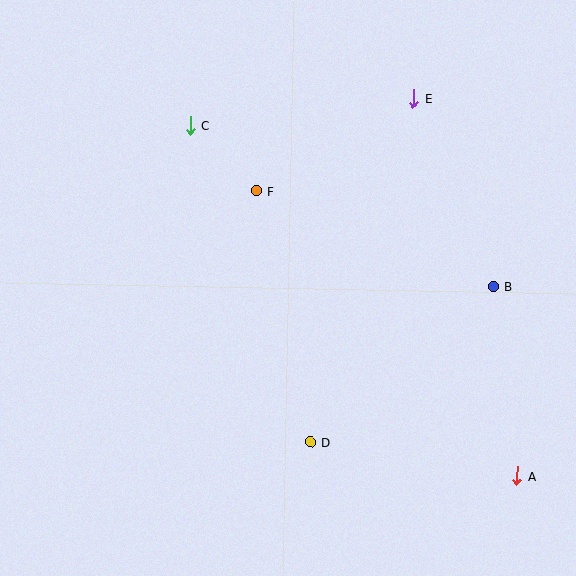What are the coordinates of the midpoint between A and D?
The midpoint between A and D is at (414, 459).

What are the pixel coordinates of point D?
Point D is at (310, 442).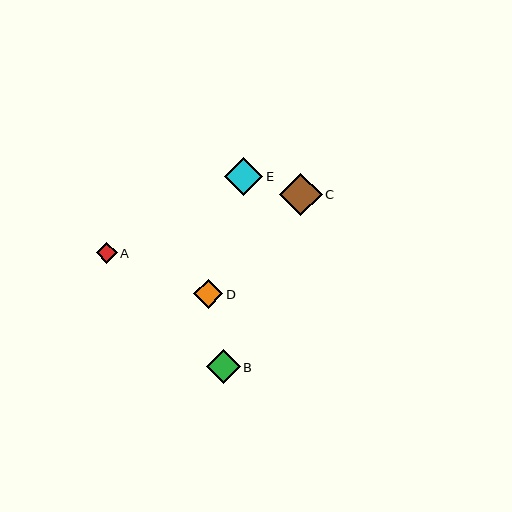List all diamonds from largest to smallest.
From largest to smallest: C, E, B, D, A.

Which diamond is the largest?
Diamond C is the largest with a size of approximately 42 pixels.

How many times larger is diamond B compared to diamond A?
Diamond B is approximately 1.6 times the size of diamond A.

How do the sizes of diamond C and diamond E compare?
Diamond C and diamond E are approximately the same size.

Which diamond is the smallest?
Diamond A is the smallest with a size of approximately 21 pixels.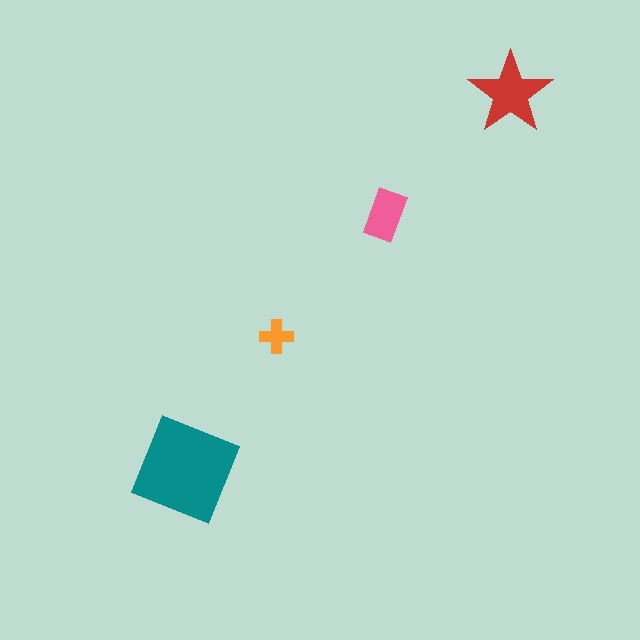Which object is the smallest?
The orange cross.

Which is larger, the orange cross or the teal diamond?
The teal diamond.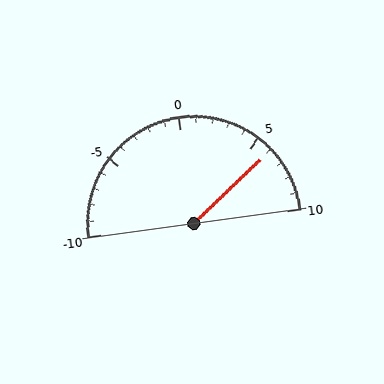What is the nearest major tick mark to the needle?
The nearest major tick mark is 5.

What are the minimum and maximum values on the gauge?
The gauge ranges from -10 to 10.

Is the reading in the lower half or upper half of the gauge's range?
The reading is in the upper half of the range (-10 to 10).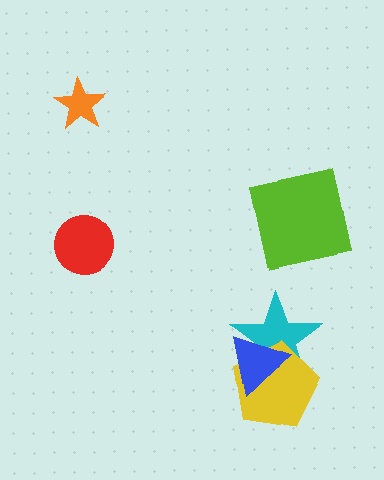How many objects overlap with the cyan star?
2 objects overlap with the cyan star.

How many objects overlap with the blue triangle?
2 objects overlap with the blue triangle.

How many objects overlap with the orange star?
0 objects overlap with the orange star.